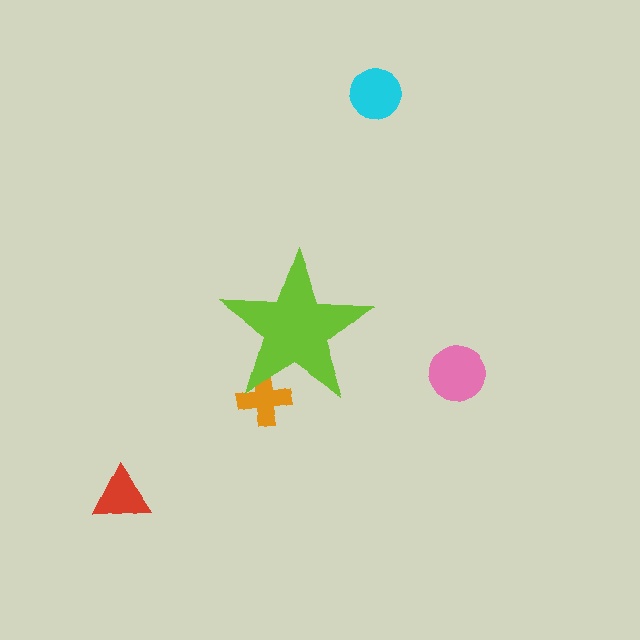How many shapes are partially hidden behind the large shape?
1 shape is partially hidden.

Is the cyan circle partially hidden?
No, the cyan circle is fully visible.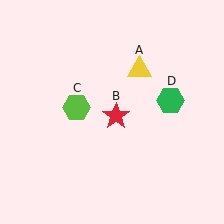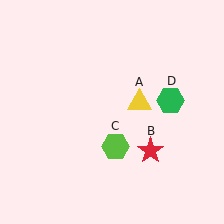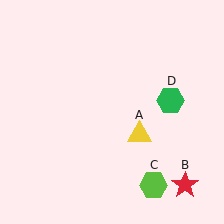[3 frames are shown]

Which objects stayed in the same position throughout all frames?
Green hexagon (object D) remained stationary.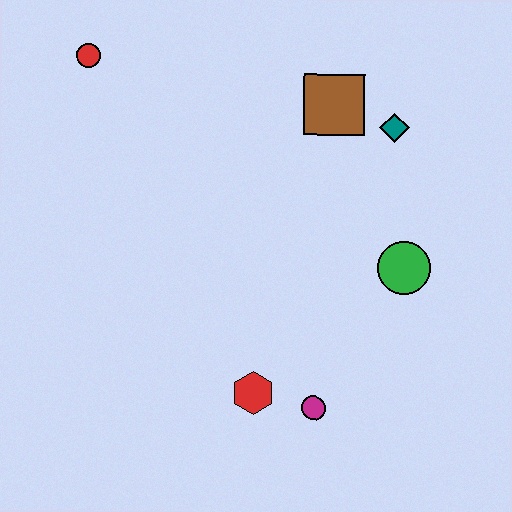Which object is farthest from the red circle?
The magenta circle is farthest from the red circle.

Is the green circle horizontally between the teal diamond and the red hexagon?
No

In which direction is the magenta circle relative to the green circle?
The magenta circle is below the green circle.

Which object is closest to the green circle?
The teal diamond is closest to the green circle.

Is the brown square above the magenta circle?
Yes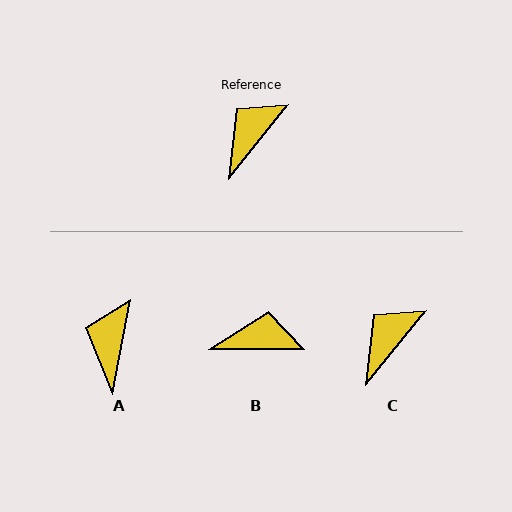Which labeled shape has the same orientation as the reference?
C.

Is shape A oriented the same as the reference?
No, it is off by about 29 degrees.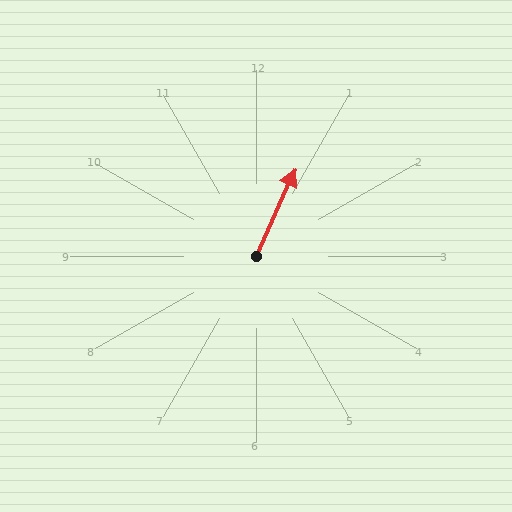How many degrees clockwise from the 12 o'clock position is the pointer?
Approximately 24 degrees.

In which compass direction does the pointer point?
Northeast.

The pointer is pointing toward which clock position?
Roughly 1 o'clock.